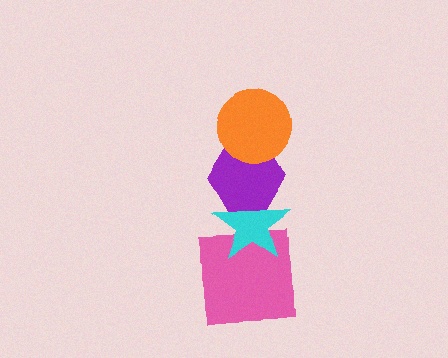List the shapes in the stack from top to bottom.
From top to bottom: the orange circle, the purple hexagon, the cyan star, the pink square.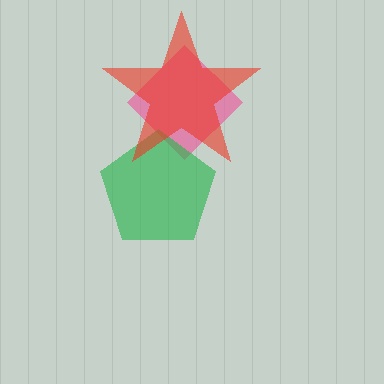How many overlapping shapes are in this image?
There are 3 overlapping shapes in the image.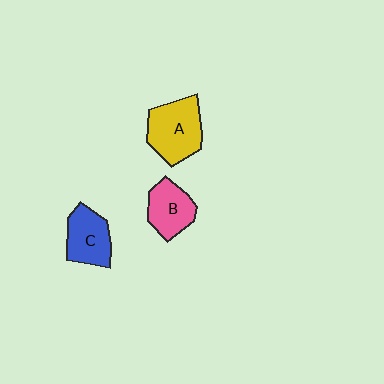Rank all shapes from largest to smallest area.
From largest to smallest: A (yellow), C (blue), B (pink).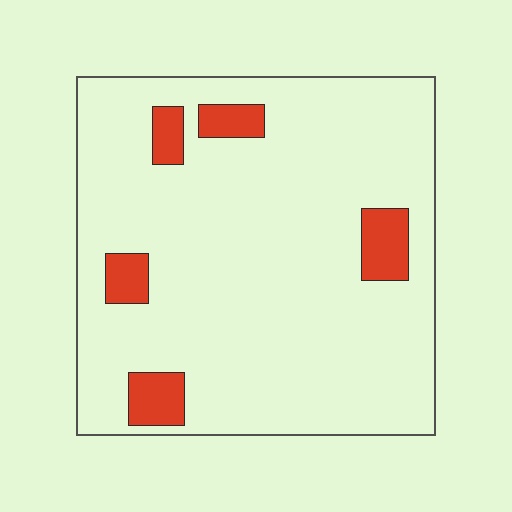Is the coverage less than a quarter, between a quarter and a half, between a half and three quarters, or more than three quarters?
Less than a quarter.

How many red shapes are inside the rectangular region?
5.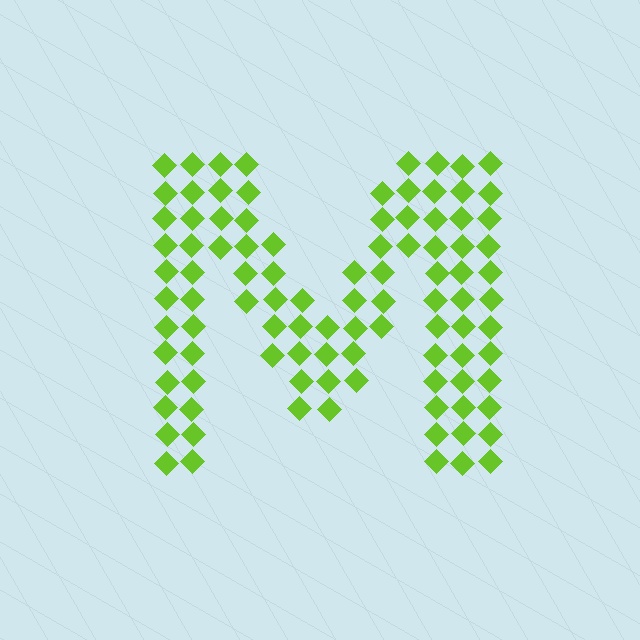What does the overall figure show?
The overall figure shows the letter M.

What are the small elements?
The small elements are diamonds.